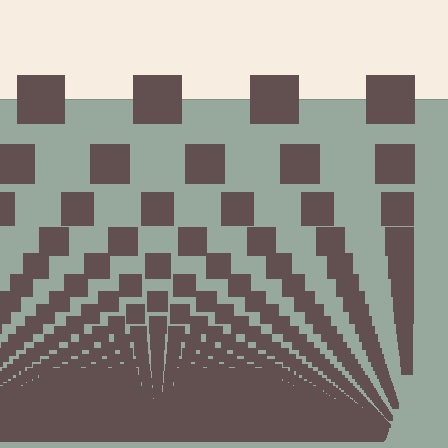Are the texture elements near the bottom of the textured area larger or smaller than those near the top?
Smaller. The gradient is inverted — elements near the bottom are smaller and denser.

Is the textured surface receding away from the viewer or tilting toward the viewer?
The surface appears to tilt toward the viewer. Texture elements get larger and sparser toward the top.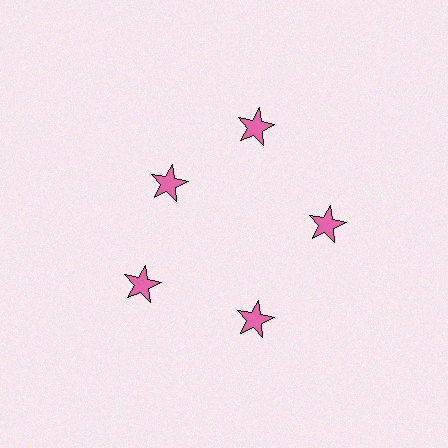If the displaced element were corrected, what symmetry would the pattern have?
It would have 5-fold rotational symmetry — the pattern would map onto itself every 72 degrees.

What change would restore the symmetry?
The symmetry would be restored by moving it outward, back onto the ring so that all 5 stars sit at equal angles and equal distance from the center.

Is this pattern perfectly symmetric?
No. The 5 pink stars are arranged in a ring, but one element near the 10 o'clock position is pulled inward toward the center, breaking the 5-fold rotational symmetry.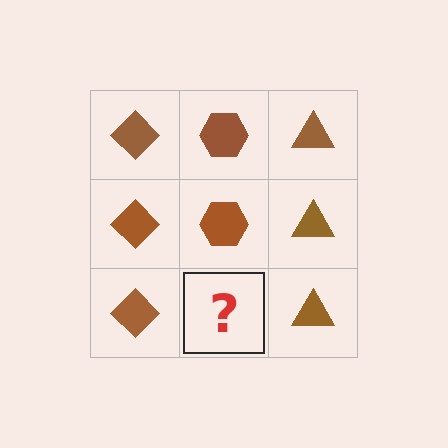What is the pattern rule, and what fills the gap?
The rule is that each column has a consistent shape. The gap should be filled with a brown hexagon.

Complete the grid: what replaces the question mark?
The question mark should be replaced with a brown hexagon.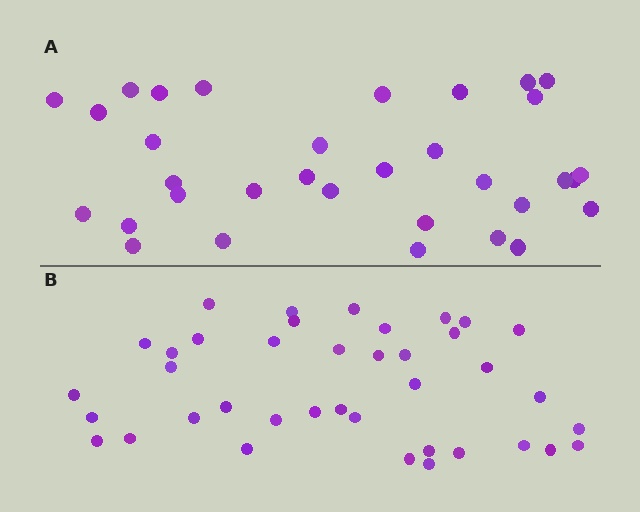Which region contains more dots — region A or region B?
Region B (the bottom region) has more dots.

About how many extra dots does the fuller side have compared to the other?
Region B has about 6 more dots than region A.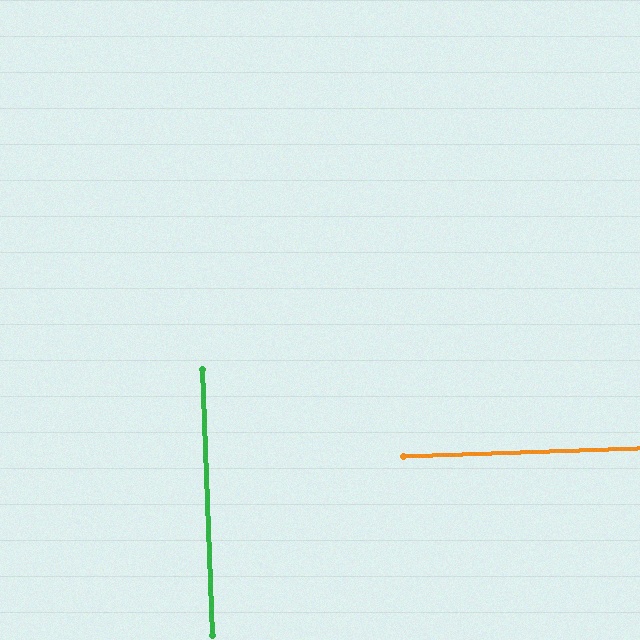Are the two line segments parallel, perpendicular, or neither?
Perpendicular — they meet at approximately 90°.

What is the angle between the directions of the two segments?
Approximately 90 degrees.